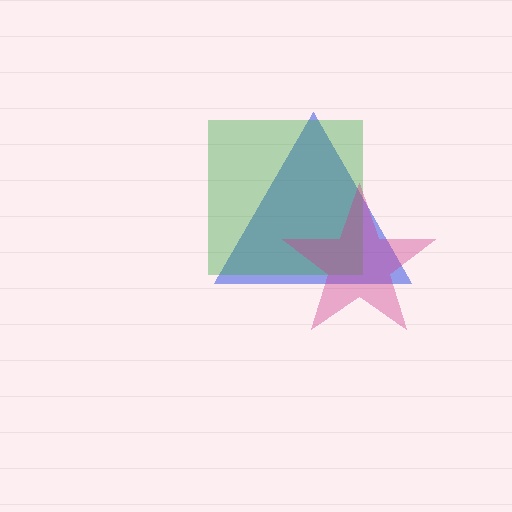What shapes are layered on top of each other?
The layered shapes are: a blue triangle, a green square, a magenta star.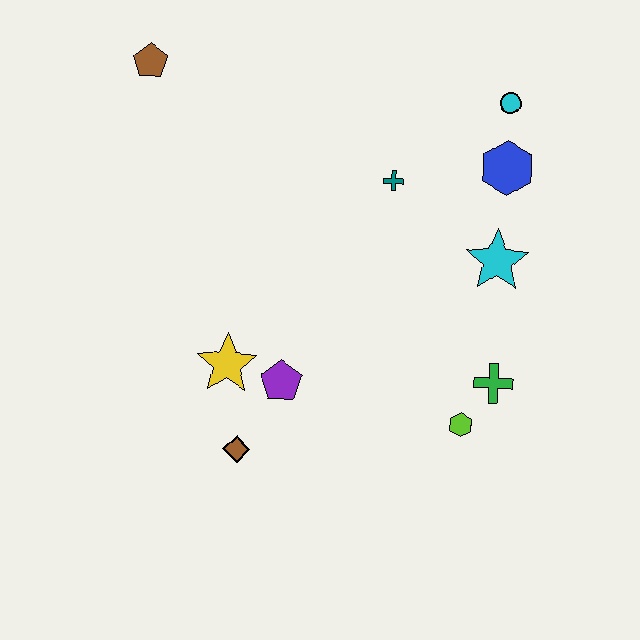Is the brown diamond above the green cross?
No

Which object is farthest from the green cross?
The brown pentagon is farthest from the green cross.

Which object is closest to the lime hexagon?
The green cross is closest to the lime hexagon.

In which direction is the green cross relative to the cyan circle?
The green cross is below the cyan circle.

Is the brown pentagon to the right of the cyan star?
No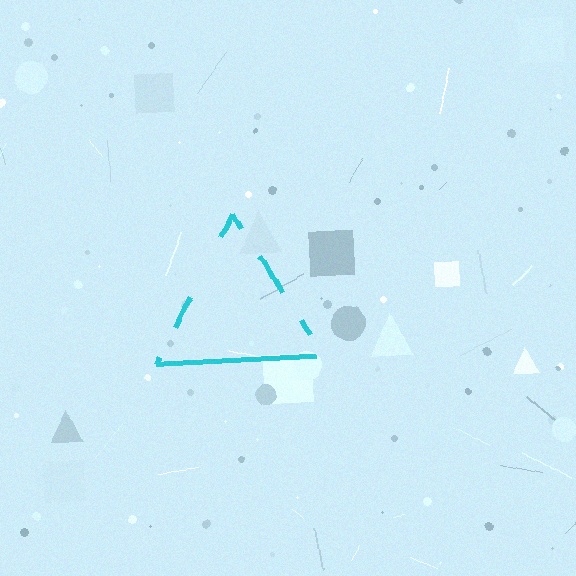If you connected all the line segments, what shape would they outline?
They would outline a triangle.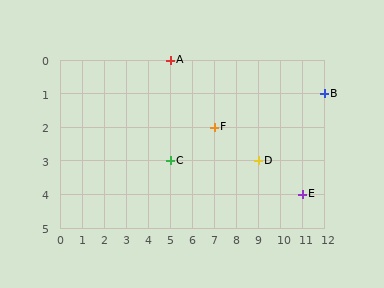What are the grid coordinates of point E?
Point E is at grid coordinates (11, 4).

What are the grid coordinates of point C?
Point C is at grid coordinates (5, 3).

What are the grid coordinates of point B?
Point B is at grid coordinates (12, 1).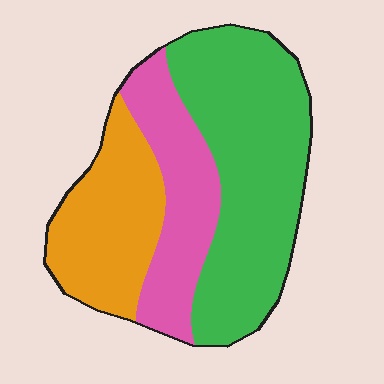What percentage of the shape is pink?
Pink takes up about one quarter (1/4) of the shape.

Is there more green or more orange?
Green.